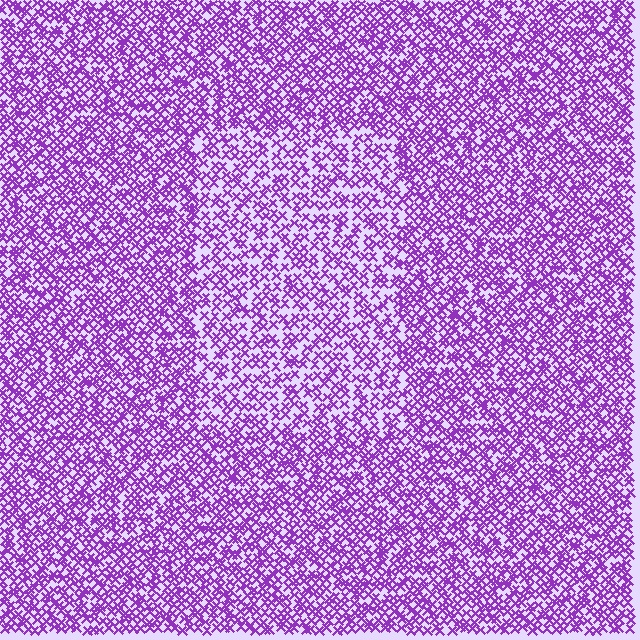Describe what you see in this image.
The image contains small purple elements arranged at two different densities. A rectangle-shaped region is visible where the elements are less densely packed than the surrounding area.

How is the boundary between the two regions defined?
The boundary is defined by a change in element density (approximately 1.5x ratio). All elements are the same color, size, and shape.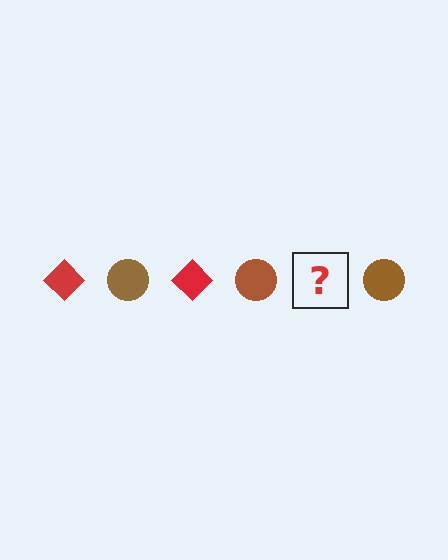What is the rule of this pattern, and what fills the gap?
The rule is that the pattern alternates between red diamond and brown circle. The gap should be filled with a red diamond.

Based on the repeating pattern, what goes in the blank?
The blank should be a red diamond.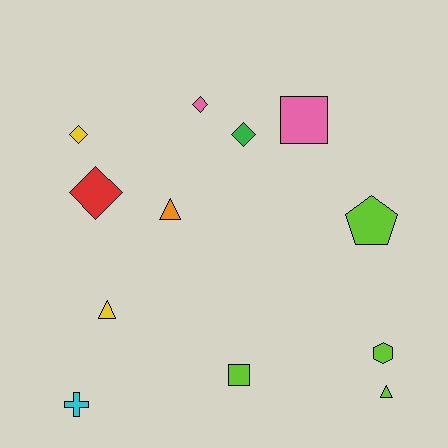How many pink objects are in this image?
There are 2 pink objects.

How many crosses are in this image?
There is 1 cross.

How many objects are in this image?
There are 12 objects.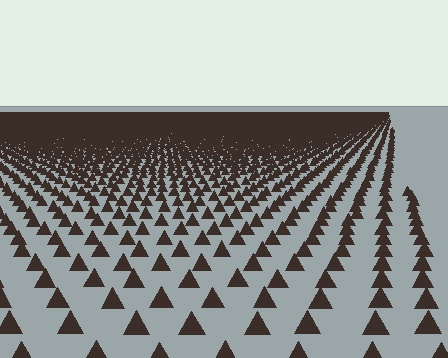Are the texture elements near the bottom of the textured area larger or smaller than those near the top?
Larger. Near the bottom, elements are closer to the viewer and appear at a bigger on-screen size.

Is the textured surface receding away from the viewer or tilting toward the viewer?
The surface is receding away from the viewer. Texture elements get smaller and denser toward the top.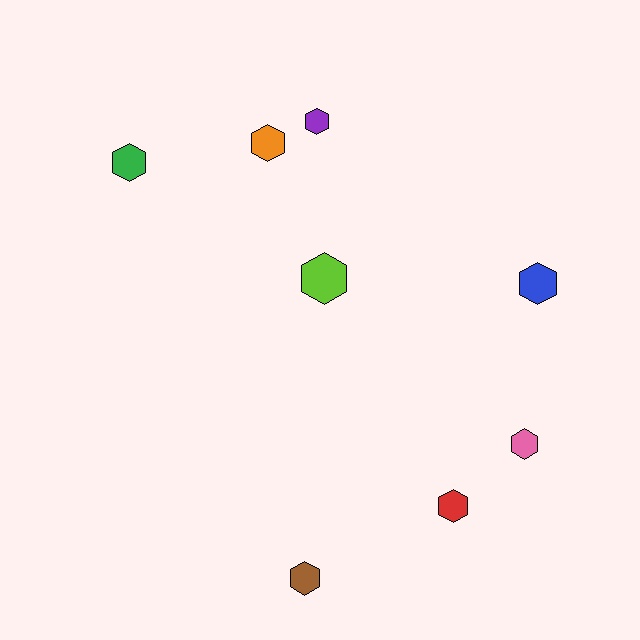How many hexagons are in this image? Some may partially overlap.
There are 8 hexagons.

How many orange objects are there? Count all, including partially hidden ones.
There is 1 orange object.